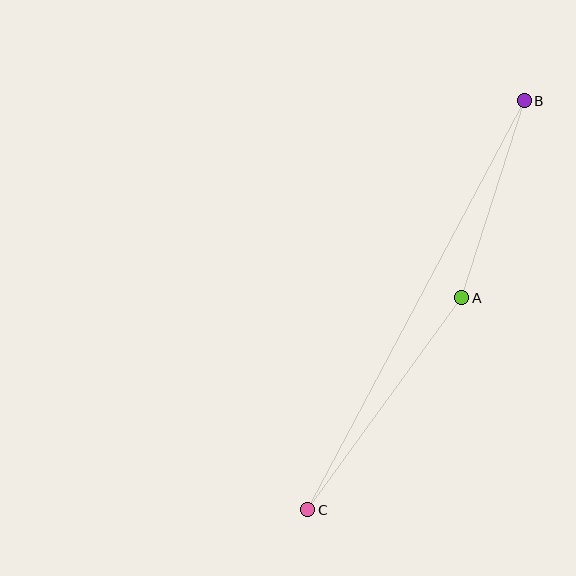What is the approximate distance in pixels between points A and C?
The distance between A and C is approximately 262 pixels.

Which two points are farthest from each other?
Points B and C are farthest from each other.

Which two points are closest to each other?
Points A and B are closest to each other.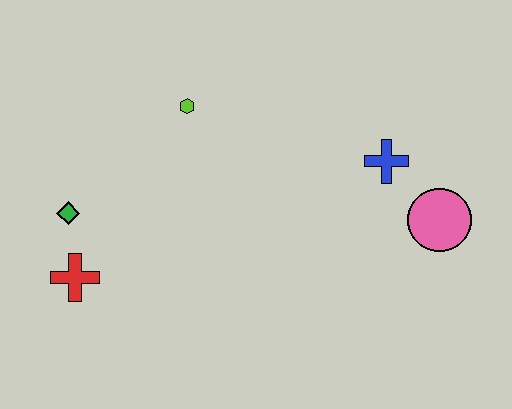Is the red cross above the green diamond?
No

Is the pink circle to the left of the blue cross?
No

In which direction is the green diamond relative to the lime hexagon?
The green diamond is to the left of the lime hexagon.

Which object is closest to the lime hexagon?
The green diamond is closest to the lime hexagon.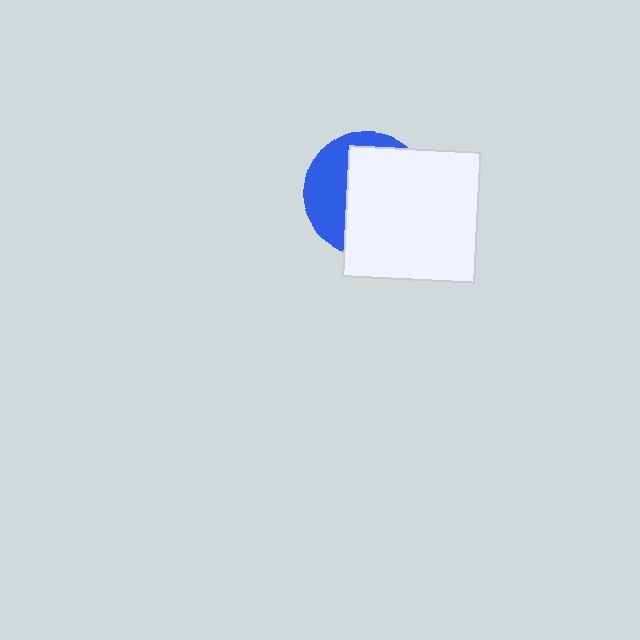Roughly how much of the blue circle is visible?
A small part of it is visible (roughly 35%).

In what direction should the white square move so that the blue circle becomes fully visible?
The white square should move right. That is the shortest direction to clear the overlap and leave the blue circle fully visible.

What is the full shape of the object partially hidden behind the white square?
The partially hidden object is a blue circle.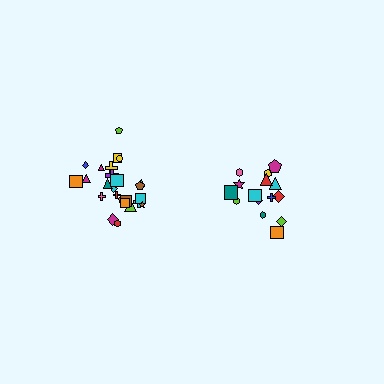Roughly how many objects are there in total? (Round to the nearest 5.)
Roughly 40 objects in total.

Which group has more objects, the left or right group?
The left group.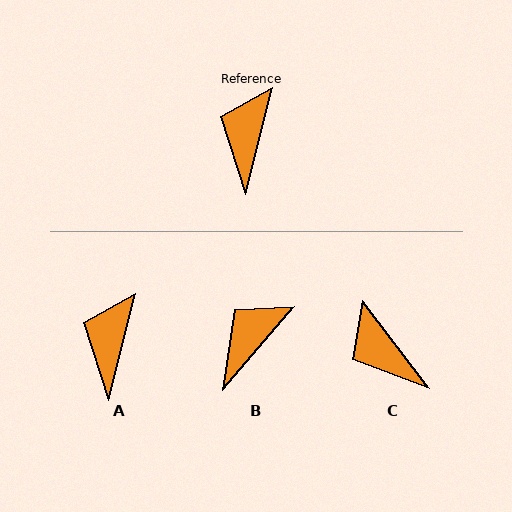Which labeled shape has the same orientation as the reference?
A.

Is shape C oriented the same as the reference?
No, it is off by about 52 degrees.